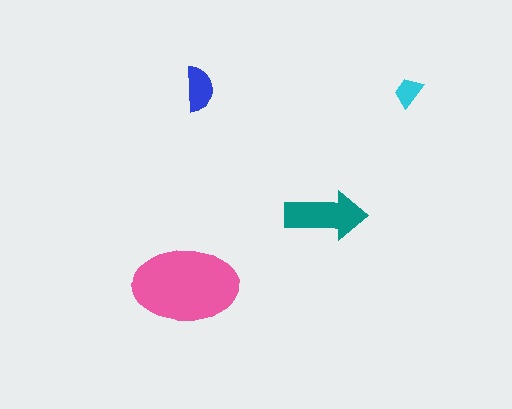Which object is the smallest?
The cyan trapezoid.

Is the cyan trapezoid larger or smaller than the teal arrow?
Smaller.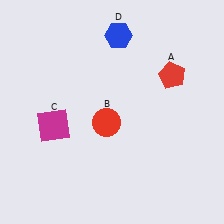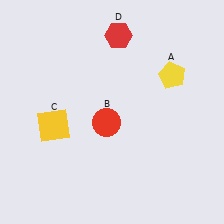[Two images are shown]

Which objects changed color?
A changed from red to yellow. C changed from magenta to yellow. D changed from blue to red.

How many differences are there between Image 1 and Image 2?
There are 3 differences between the two images.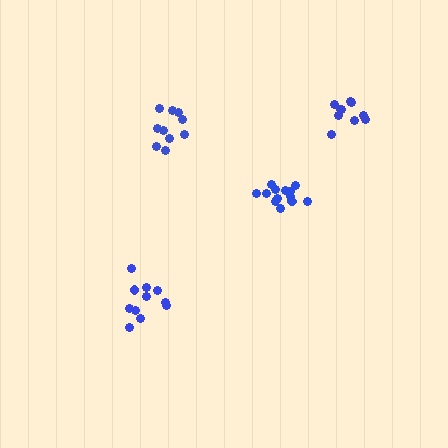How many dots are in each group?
Group 1: 13 dots, Group 2: 10 dots, Group 3: 11 dots, Group 4: 10 dots (44 total).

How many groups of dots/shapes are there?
There are 4 groups.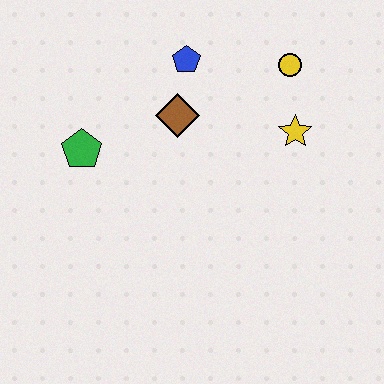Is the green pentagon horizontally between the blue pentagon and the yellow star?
No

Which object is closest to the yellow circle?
The yellow star is closest to the yellow circle.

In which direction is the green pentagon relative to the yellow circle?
The green pentagon is to the left of the yellow circle.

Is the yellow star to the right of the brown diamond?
Yes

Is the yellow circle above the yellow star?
Yes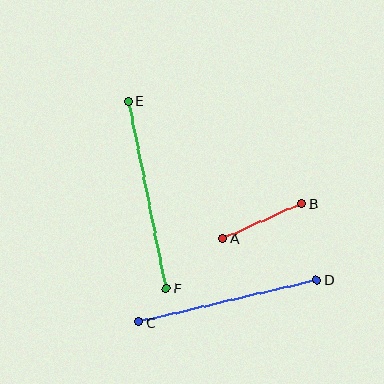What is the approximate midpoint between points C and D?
The midpoint is at approximately (228, 301) pixels.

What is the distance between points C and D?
The distance is approximately 182 pixels.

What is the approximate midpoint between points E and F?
The midpoint is at approximately (147, 194) pixels.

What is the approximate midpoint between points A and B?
The midpoint is at approximately (262, 221) pixels.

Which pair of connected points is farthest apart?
Points E and F are farthest apart.